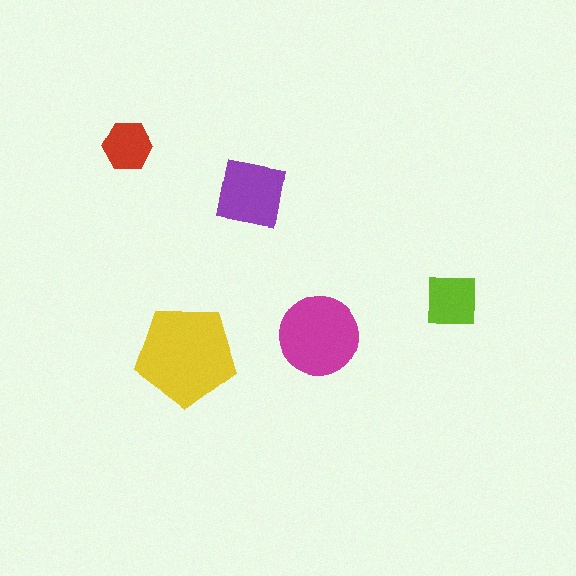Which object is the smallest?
The red hexagon.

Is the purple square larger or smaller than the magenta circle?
Smaller.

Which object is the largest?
The yellow pentagon.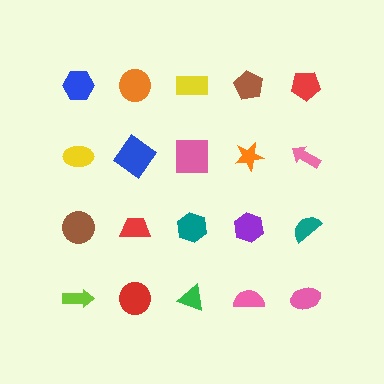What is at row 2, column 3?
A pink square.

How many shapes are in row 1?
5 shapes.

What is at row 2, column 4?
An orange star.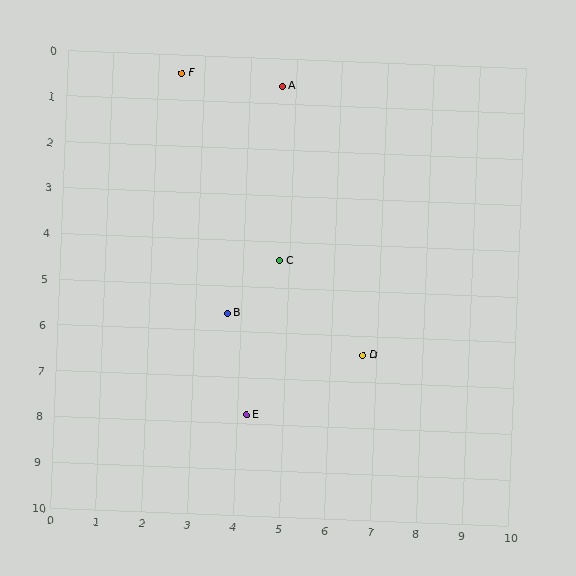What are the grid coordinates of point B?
Point B is at approximately (3.7, 5.6).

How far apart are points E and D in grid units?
Points E and D are about 2.9 grid units apart.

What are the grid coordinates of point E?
Point E is at approximately (4.2, 7.8).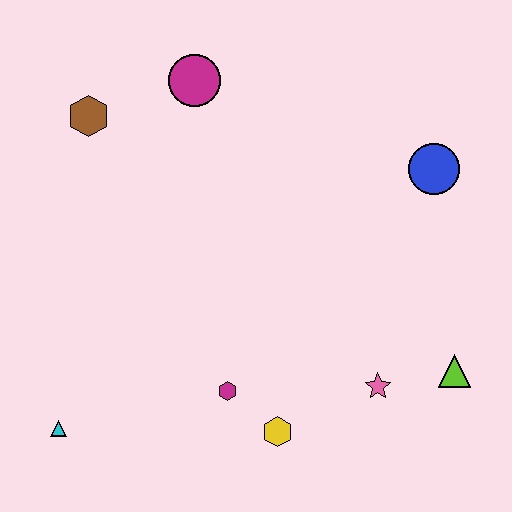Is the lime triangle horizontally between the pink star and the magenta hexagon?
No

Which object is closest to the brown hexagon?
The magenta circle is closest to the brown hexagon.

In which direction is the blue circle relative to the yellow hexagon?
The blue circle is above the yellow hexagon.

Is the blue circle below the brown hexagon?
Yes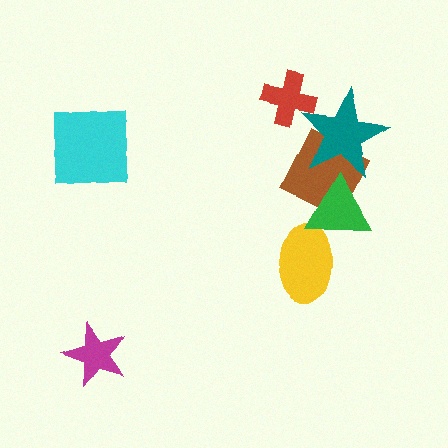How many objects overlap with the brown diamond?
2 objects overlap with the brown diamond.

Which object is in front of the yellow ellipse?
The green triangle is in front of the yellow ellipse.